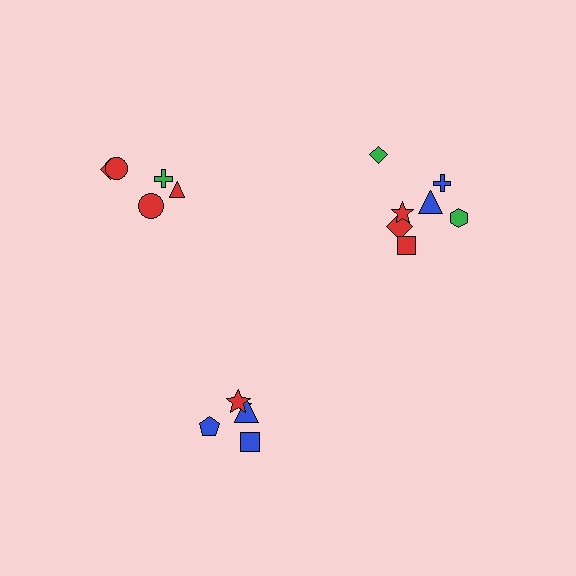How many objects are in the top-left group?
There are 5 objects.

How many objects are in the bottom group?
There are 5 objects.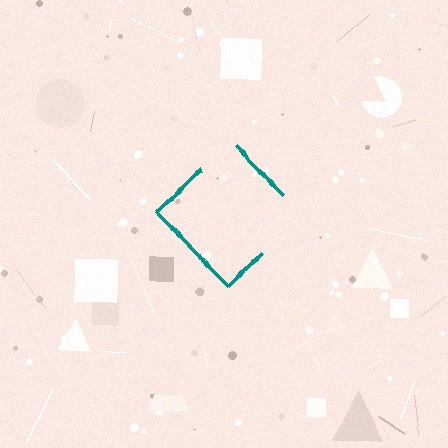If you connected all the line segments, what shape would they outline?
They would outline a diamond.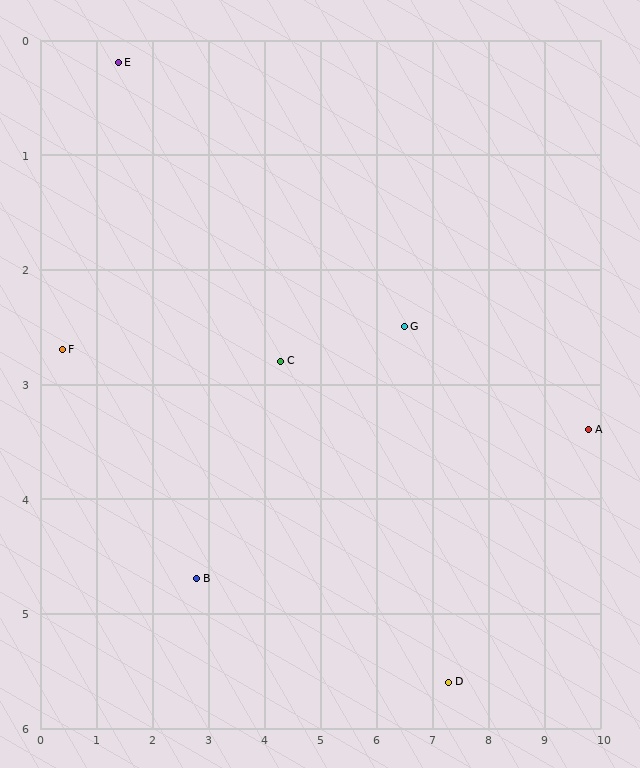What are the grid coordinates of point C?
Point C is at approximately (4.3, 2.8).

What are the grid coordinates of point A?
Point A is at approximately (9.8, 3.4).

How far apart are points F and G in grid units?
Points F and G are about 6.1 grid units apart.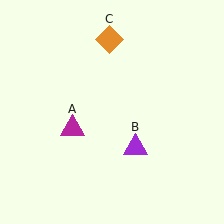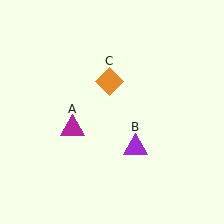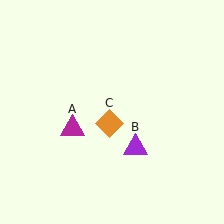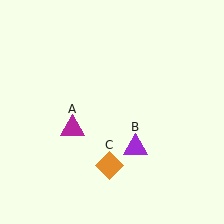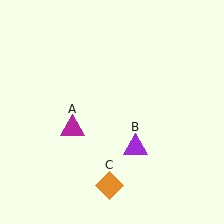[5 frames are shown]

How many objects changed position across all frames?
1 object changed position: orange diamond (object C).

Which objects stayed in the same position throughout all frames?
Magenta triangle (object A) and purple triangle (object B) remained stationary.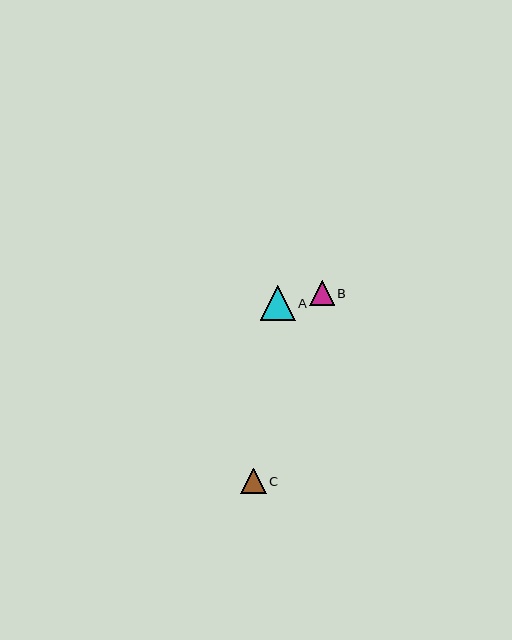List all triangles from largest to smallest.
From largest to smallest: A, C, B.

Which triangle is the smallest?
Triangle B is the smallest with a size of approximately 24 pixels.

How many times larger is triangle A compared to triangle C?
Triangle A is approximately 1.4 times the size of triangle C.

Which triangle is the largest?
Triangle A is the largest with a size of approximately 34 pixels.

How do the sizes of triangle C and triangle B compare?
Triangle C and triangle B are approximately the same size.